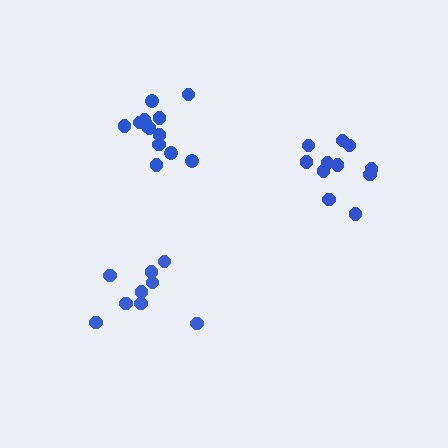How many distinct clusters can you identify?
There are 3 distinct clusters.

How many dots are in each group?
Group 1: 9 dots, Group 2: 11 dots, Group 3: 14 dots (34 total).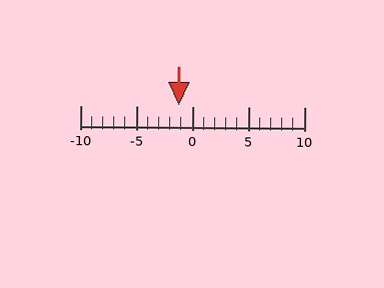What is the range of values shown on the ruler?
The ruler shows values from -10 to 10.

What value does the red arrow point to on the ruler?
The red arrow points to approximately -1.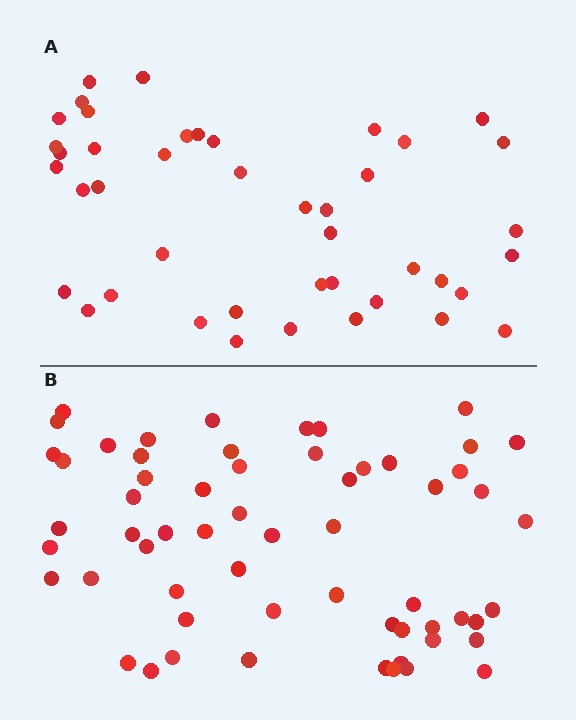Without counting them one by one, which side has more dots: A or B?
Region B (the bottom region) has more dots.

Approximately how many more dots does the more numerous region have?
Region B has approximately 15 more dots than region A.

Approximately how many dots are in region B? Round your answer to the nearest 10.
About 60 dots.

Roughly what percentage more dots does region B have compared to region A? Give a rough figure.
About 40% more.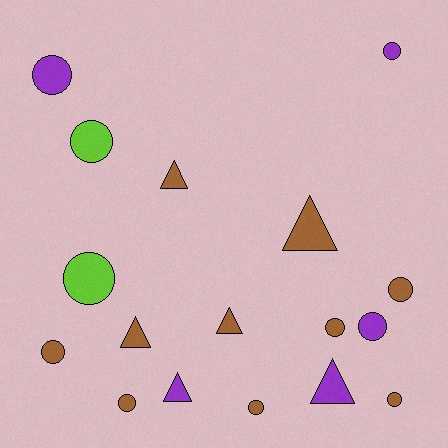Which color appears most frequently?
Brown, with 10 objects.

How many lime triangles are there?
There are no lime triangles.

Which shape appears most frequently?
Circle, with 11 objects.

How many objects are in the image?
There are 17 objects.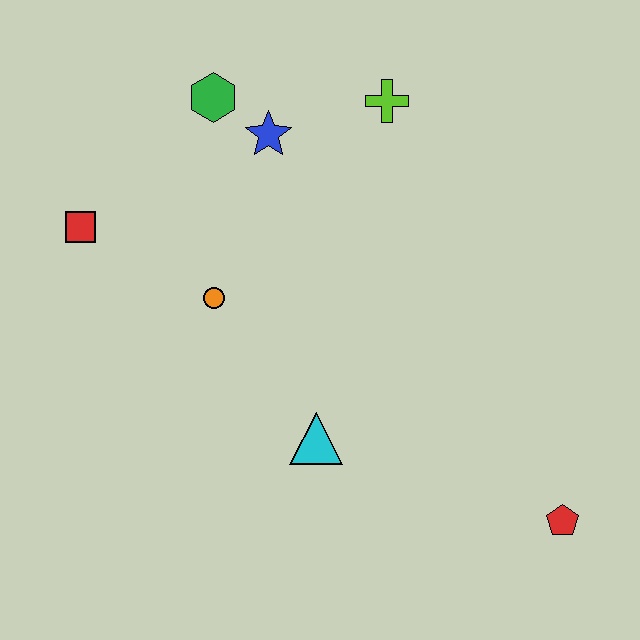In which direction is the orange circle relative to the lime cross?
The orange circle is below the lime cross.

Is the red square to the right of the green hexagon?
No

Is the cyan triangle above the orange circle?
No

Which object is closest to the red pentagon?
The cyan triangle is closest to the red pentagon.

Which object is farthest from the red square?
The red pentagon is farthest from the red square.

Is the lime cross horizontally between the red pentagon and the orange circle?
Yes